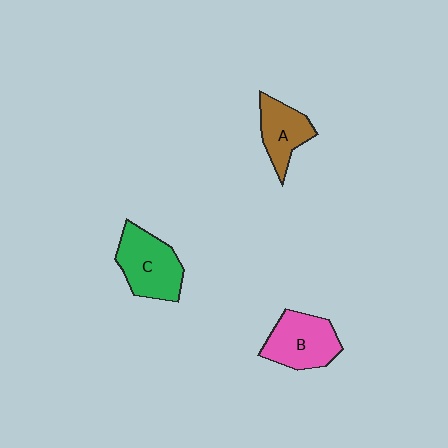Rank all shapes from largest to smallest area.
From largest to smallest: C (green), B (pink), A (brown).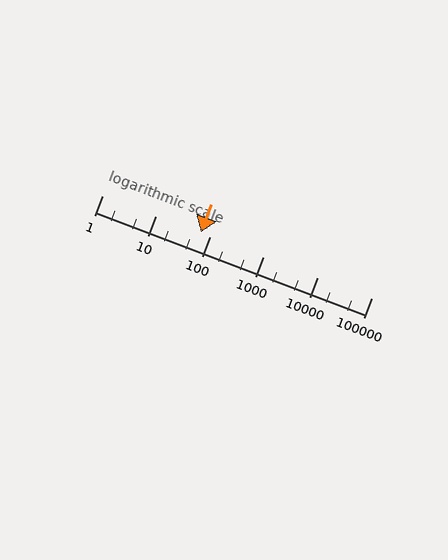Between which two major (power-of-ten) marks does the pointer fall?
The pointer is between 10 and 100.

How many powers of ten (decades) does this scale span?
The scale spans 5 decades, from 1 to 100000.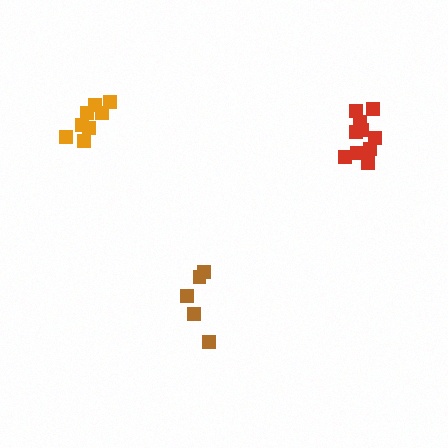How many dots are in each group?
Group 1: 11 dots, Group 2: 5 dots, Group 3: 8 dots (24 total).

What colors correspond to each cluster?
The clusters are colored: red, brown, orange.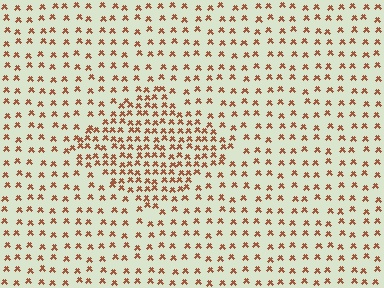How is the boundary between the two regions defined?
The boundary is defined by a change in element density (approximately 2.0x ratio). All elements are the same color, size, and shape.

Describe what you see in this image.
The image contains small brown elements arranged at two different densities. A diamond-shaped region is visible where the elements are more densely packed than the surrounding area.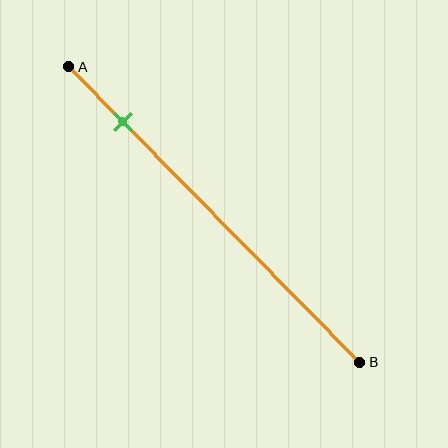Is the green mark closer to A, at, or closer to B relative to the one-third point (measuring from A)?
The green mark is closer to point A than the one-third point of segment AB.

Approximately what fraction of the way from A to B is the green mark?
The green mark is approximately 20% of the way from A to B.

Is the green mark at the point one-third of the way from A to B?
No, the mark is at about 20% from A, not at the 33% one-third point.